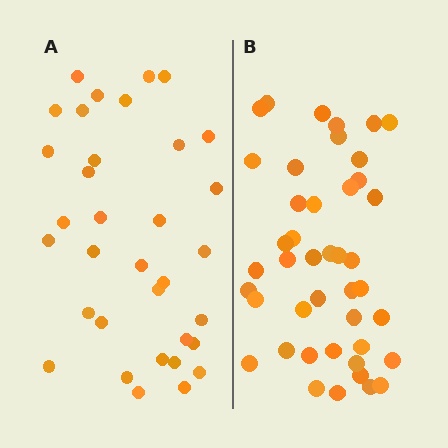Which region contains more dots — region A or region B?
Region B (the right region) has more dots.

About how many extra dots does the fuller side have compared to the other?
Region B has roughly 8 or so more dots than region A.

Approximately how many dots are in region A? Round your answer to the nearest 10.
About 30 dots. (The exact count is 34, which rounds to 30.)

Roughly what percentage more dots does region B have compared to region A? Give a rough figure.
About 25% more.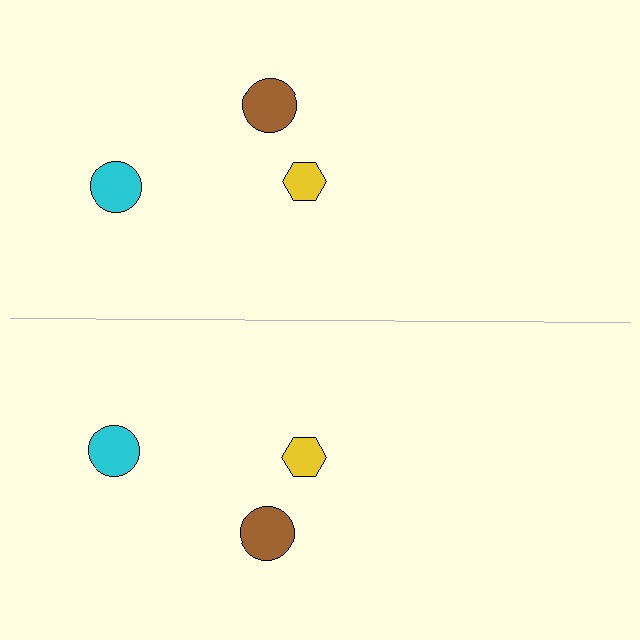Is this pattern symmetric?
Yes, this pattern has bilateral (reflection) symmetry.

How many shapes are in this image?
There are 6 shapes in this image.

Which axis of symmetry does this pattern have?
The pattern has a horizontal axis of symmetry running through the center of the image.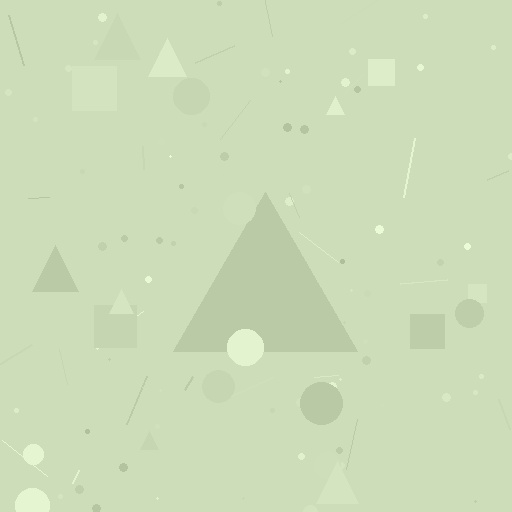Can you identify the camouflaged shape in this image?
The camouflaged shape is a triangle.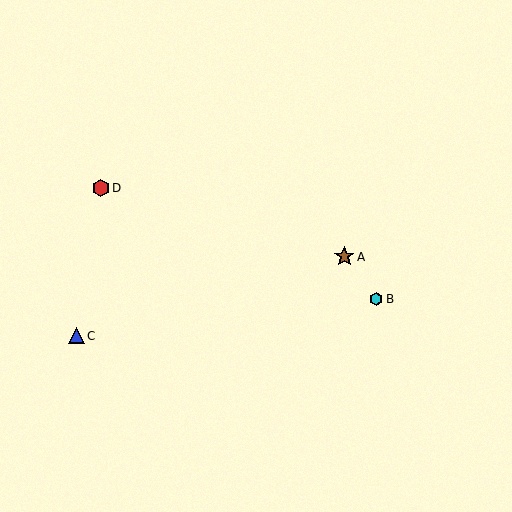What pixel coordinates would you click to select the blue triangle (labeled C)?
Click at (76, 336) to select the blue triangle C.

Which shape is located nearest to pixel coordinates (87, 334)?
The blue triangle (labeled C) at (76, 336) is nearest to that location.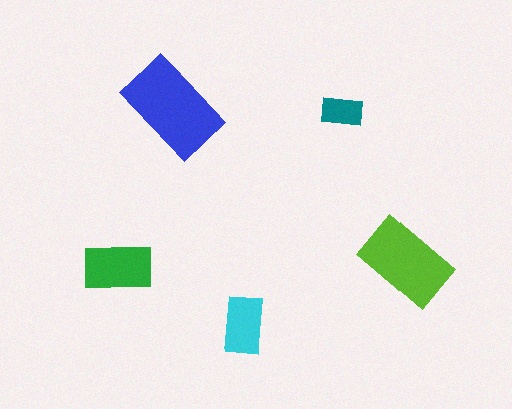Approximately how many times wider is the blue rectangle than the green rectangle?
About 1.5 times wider.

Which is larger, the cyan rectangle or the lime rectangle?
The lime one.